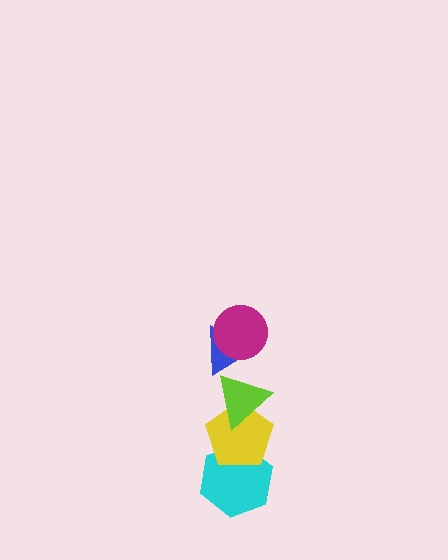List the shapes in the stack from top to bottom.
From top to bottom: the magenta circle, the blue triangle, the lime triangle, the yellow pentagon, the cyan hexagon.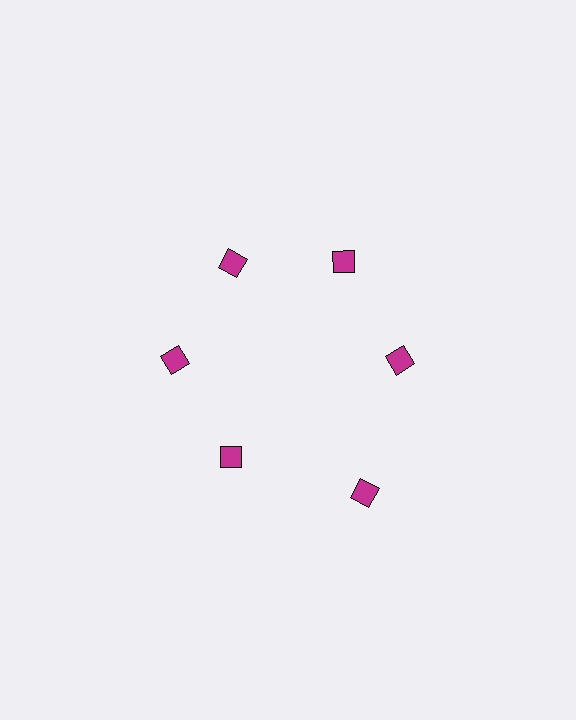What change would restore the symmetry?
The symmetry would be restored by moving it inward, back onto the ring so that all 6 diamonds sit at equal angles and equal distance from the center.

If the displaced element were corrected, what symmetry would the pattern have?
It would have 6-fold rotational symmetry — the pattern would map onto itself every 60 degrees.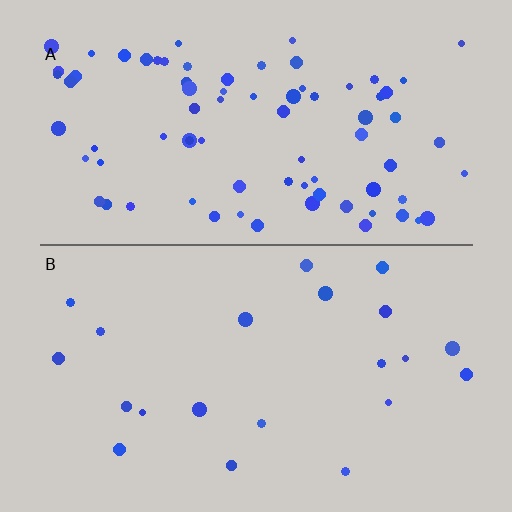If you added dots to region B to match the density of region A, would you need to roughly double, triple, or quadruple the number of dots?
Approximately quadruple.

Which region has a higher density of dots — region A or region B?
A (the top).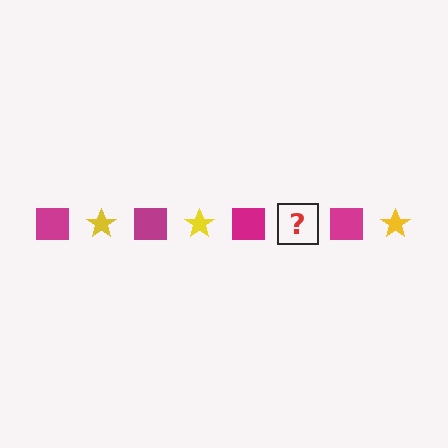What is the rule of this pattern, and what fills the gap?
The rule is that the pattern alternates between magenta square and yellow star. The gap should be filled with a yellow star.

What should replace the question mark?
The question mark should be replaced with a yellow star.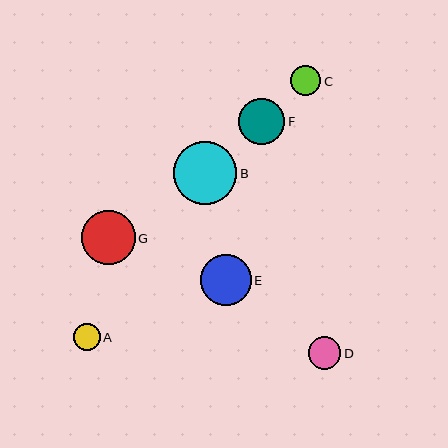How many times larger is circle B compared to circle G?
Circle B is approximately 1.2 times the size of circle G.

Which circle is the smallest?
Circle A is the smallest with a size of approximately 27 pixels.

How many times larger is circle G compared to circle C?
Circle G is approximately 1.8 times the size of circle C.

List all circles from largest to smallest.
From largest to smallest: B, G, E, F, D, C, A.